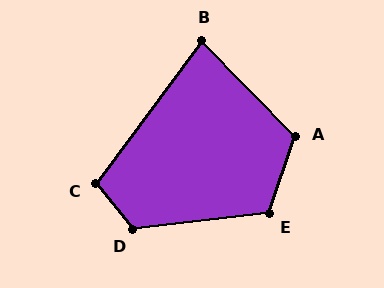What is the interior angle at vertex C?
Approximately 105 degrees (obtuse).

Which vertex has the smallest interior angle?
B, at approximately 81 degrees.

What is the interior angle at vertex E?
Approximately 115 degrees (obtuse).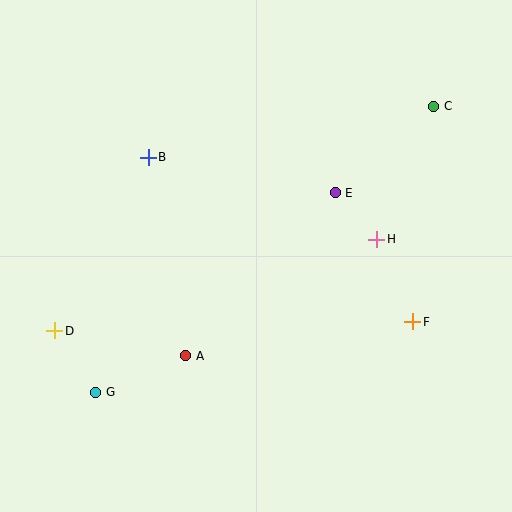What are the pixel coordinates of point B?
Point B is at (148, 157).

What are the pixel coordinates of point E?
Point E is at (335, 193).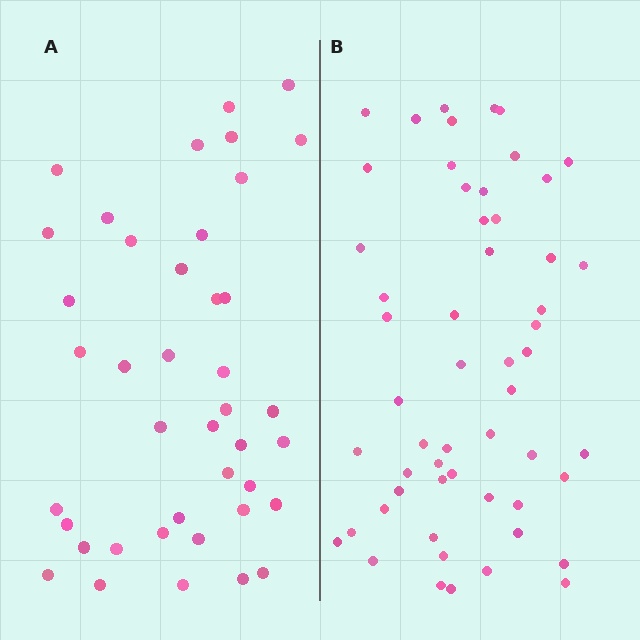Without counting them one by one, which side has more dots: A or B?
Region B (the right region) has more dots.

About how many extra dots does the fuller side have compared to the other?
Region B has approximately 15 more dots than region A.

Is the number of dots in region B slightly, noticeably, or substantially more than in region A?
Region B has noticeably more, but not dramatically so. The ratio is roughly 1.3 to 1.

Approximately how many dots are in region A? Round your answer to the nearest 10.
About 40 dots. (The exact count is 41, which rounds to 40.)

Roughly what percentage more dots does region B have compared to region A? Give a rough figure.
About 35% more.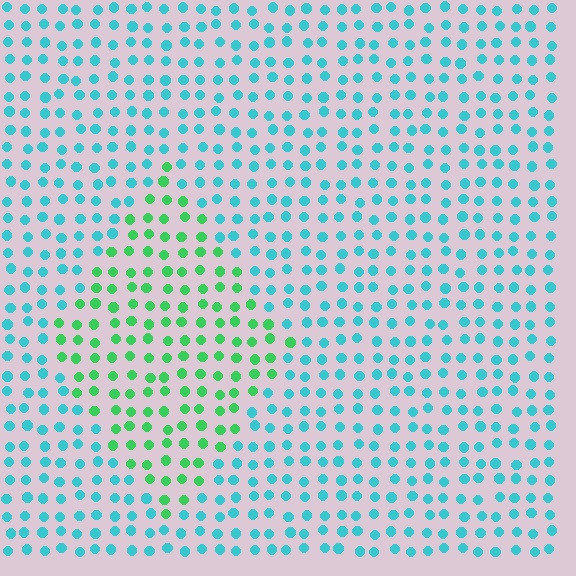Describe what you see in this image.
The image is filled with small cyan elements in a uniform arrangement. A diamond-shaped region is visible where the elements are tinted to a slightly different hue, forming a subtle color boundary.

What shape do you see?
I see a diamond.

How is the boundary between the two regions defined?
The boundary is defined purely by a slight shift in hue (about 49 degrees). Spacing, size, and orientation are identical on both sides.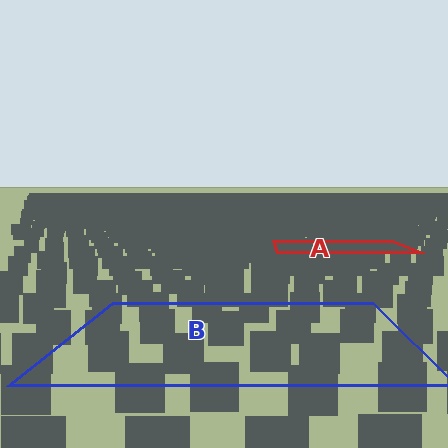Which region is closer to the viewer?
Region B is closer. The texture elements there are larger and more spread out.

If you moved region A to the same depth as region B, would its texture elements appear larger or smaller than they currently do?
They would appear larger. At a closer depth, the same texture elements are projected at a bigger on-screen size.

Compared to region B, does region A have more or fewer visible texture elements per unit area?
Region A has more texture elements per unit area — they are packed more densely because it is farther away.